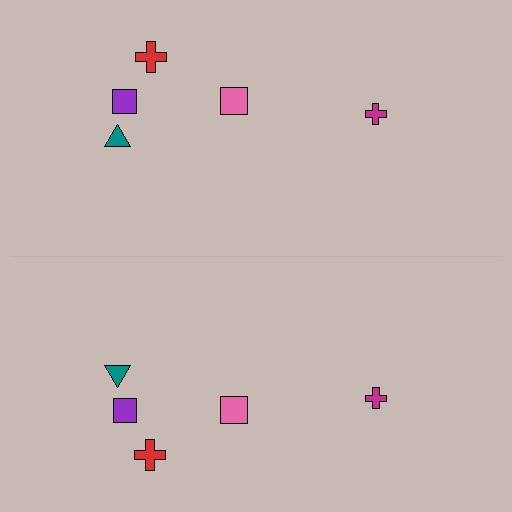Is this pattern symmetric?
Yes, this pattern has bilateral (reflection) symmetry.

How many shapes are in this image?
There are 10 shapes in this image.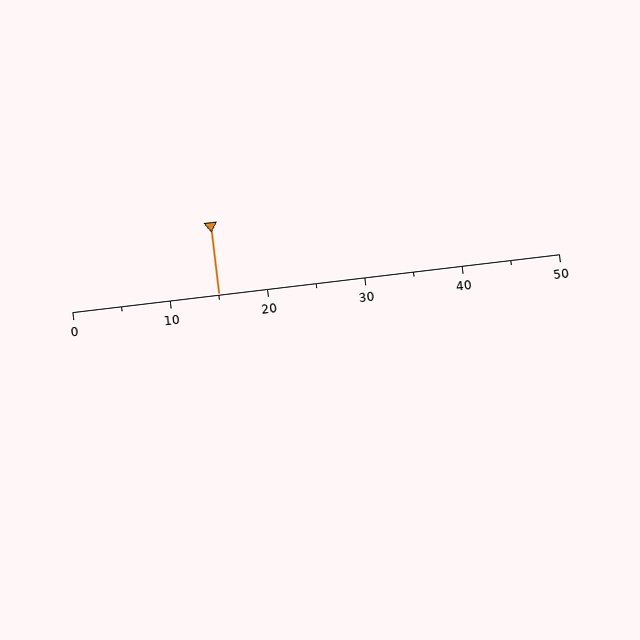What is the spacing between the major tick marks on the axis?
The major ticks are spaced 10 apart.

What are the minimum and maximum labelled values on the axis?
The axis runs from 0 to 50.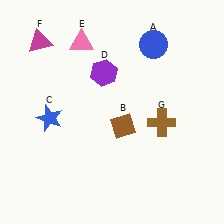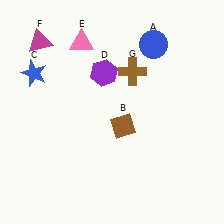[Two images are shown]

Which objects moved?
The objects that moved are: the blue star (C), the brown cross (G).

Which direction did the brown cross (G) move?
The brown cross (G) moved up.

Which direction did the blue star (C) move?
The blue star (C) moved up.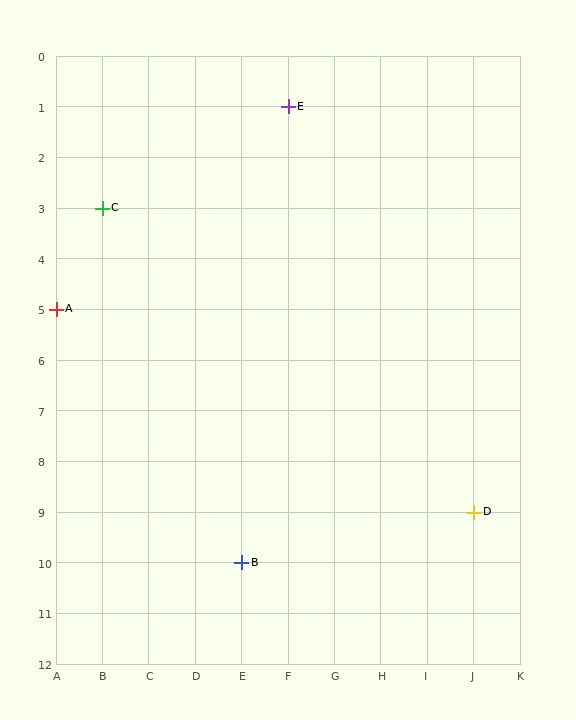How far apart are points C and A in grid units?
Points C and A are 1 column and 2 rows apart (about 2.2 grid units diagonally).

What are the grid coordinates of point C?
Point C is at grid coordinates (B, 3).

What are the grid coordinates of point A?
Point A is at grid coordinates (A, 5).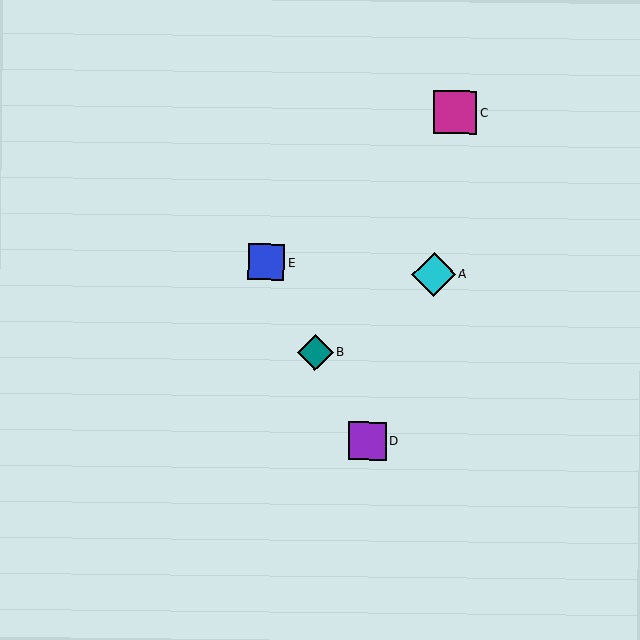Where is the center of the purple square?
The center of the purple square is at (367, 441).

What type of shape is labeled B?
Shape B is a teal diamond.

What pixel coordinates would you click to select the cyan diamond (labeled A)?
Click at (434, 275) to select the cyan diamond A.